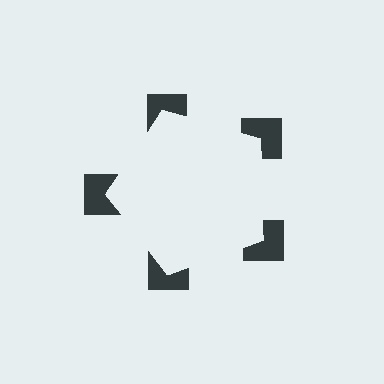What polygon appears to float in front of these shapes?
An illusory pentagon — its edges are inferred from the aligned wedge cuts in the notched squares, not physically drawn.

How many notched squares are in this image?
There are 5 — one at each vertex of the illusory pentagon.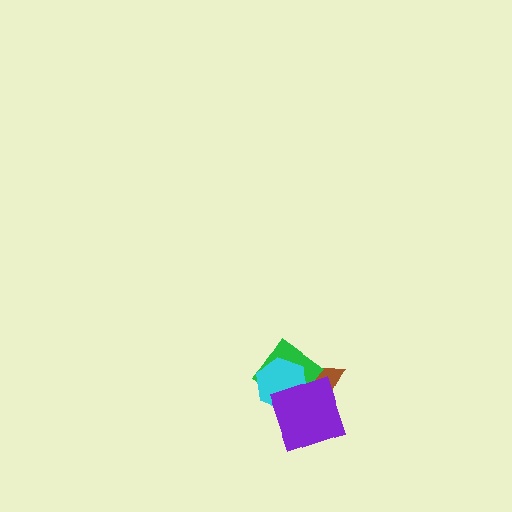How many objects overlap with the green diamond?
3 objects overlap with the green diamond.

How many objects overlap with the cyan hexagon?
3 objects overlap with the cyan hexagon.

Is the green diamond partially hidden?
Yes, it is partially covered by another shape.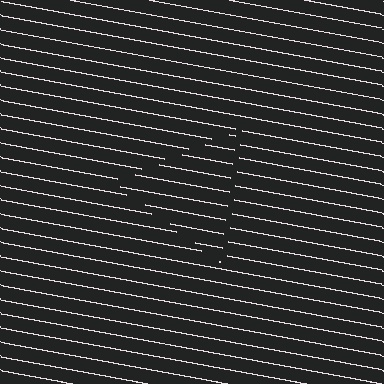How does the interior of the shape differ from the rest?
The interior of the shape contains the same grating, shifted by half a period — the contour is defined by the phase discontinuity where line-ends from the inner and outer gratings abut.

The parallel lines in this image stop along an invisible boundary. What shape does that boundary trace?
An illusory triangle. The interior of the shape contains the same grating, shifted by half a period — the contour is defined by the phase discontinuity where line-ends from the inner and outer gratings abut.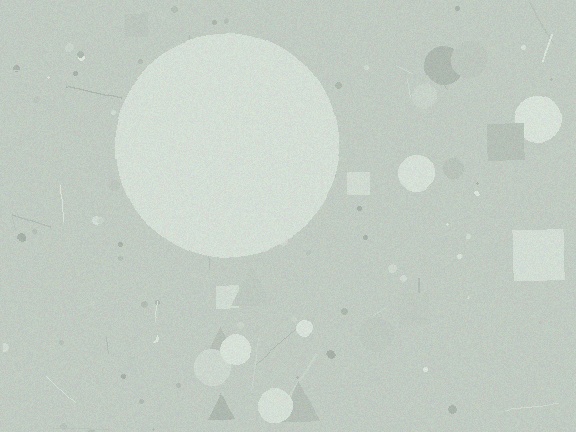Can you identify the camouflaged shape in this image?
The camouflaged shape is a circle.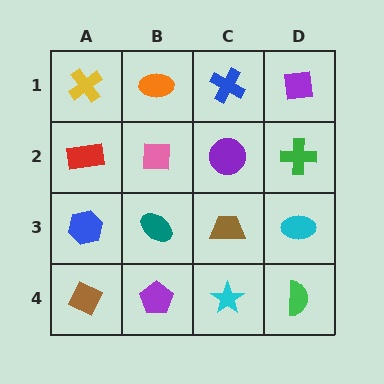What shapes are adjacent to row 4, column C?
A brown trapezoid (row 3, column C), a purple pentagon (row 4, column B), a green semicircle (row 4, column D).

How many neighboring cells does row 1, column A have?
2.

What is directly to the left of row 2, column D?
A purple circle.